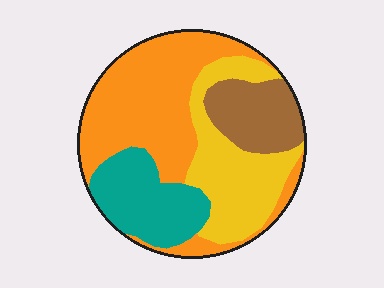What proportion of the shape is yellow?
Yellow covers 25% of the shape.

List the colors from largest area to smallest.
From largest to smallest: orange, yellow, teal, brown.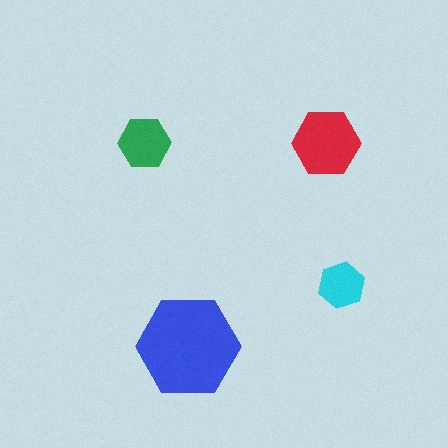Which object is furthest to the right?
The cyan hexagon is rightmost.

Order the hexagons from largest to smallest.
the blue one, the red one, the green one, the cyan one.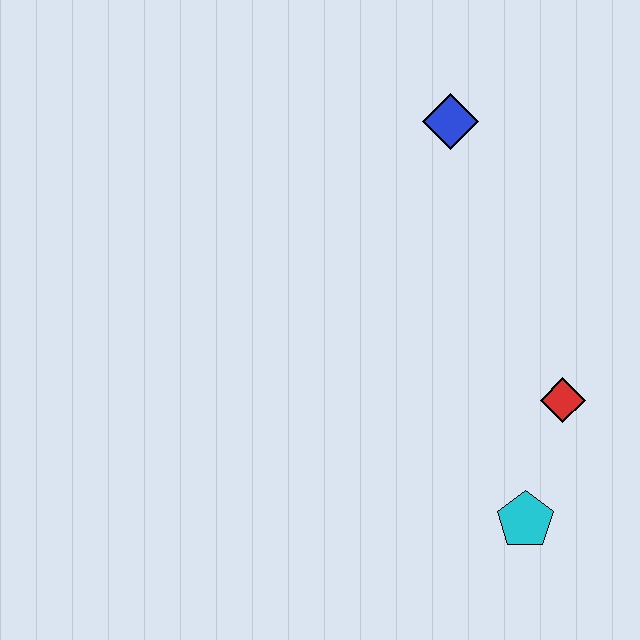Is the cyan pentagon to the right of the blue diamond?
Yes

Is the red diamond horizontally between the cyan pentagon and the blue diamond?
No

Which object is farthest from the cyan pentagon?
The blue diamond is farthest from the cyan pentagon.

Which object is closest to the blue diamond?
The red diamond is closest to the blue diamond.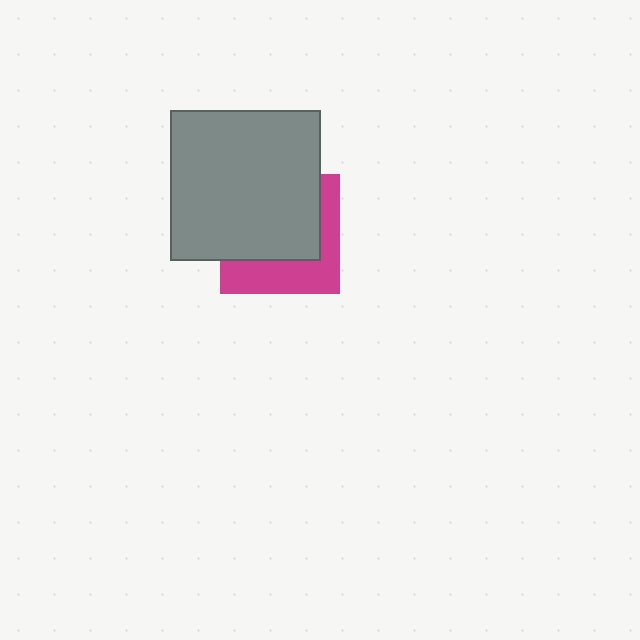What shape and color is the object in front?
The object in front is a gray square.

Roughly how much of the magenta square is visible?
A small part of it is visible (roughly 38%).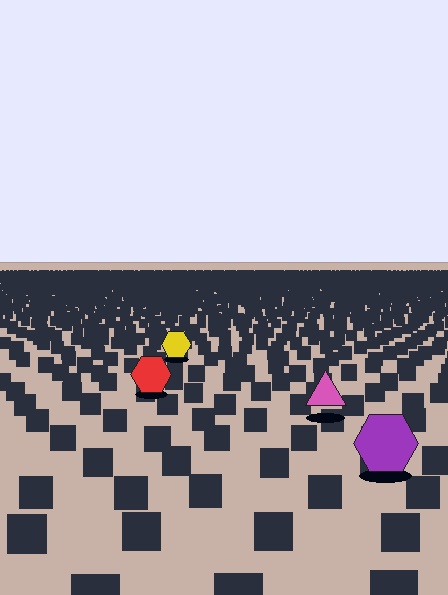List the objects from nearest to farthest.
From nearest to farthest: the purple hexagon, the pink triangle, the red hexagon, the yellow hexagon.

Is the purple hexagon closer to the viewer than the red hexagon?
Yes. The purple hexagon is closer — you can tell from the texture gradient: the ground texture is coarser near it.